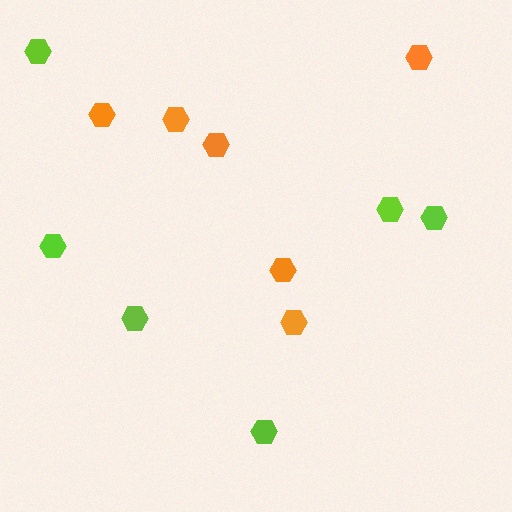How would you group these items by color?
There are 2 groups: one group of lime hexagons (6) and one group of orange hexagons (6).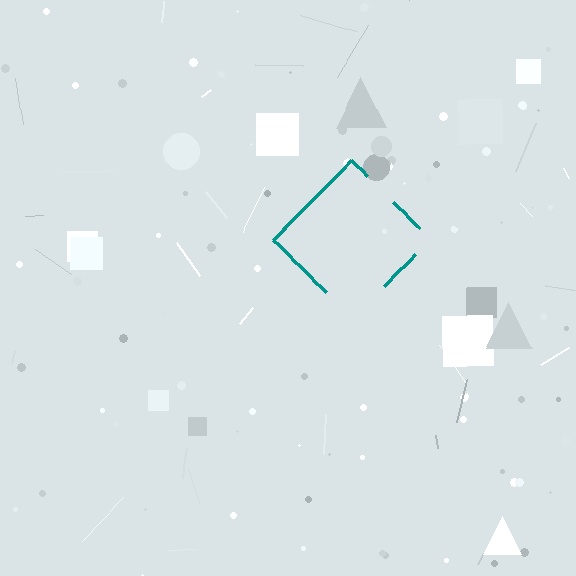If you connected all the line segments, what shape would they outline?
They would outline a diamond.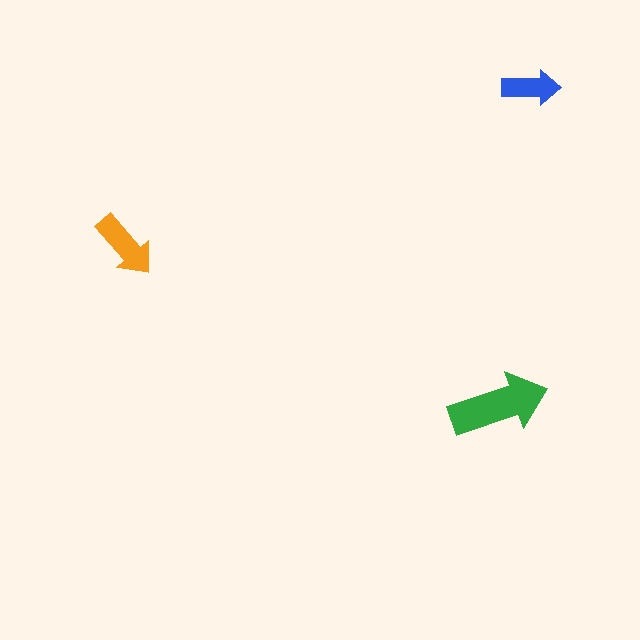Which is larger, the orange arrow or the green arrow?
The green one.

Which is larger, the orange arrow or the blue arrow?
The orange one.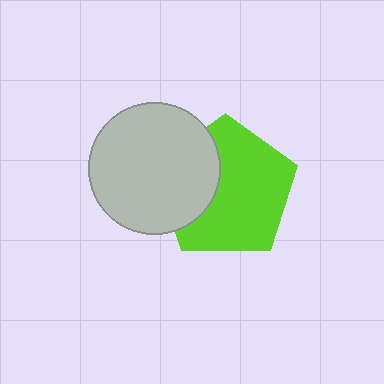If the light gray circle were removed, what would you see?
You would see the complete lime pentagon.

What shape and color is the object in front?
The object in front is a light gray circle.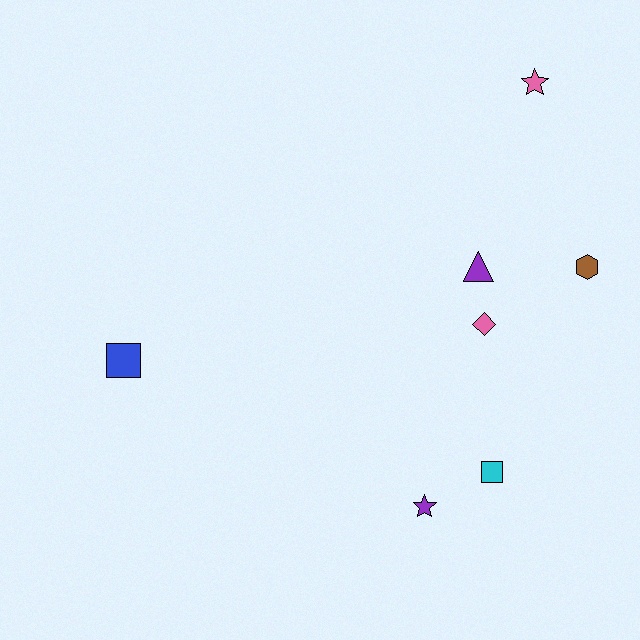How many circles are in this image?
There are no circles.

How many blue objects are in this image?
There is 1 blue object.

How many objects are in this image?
There are 7 objects.